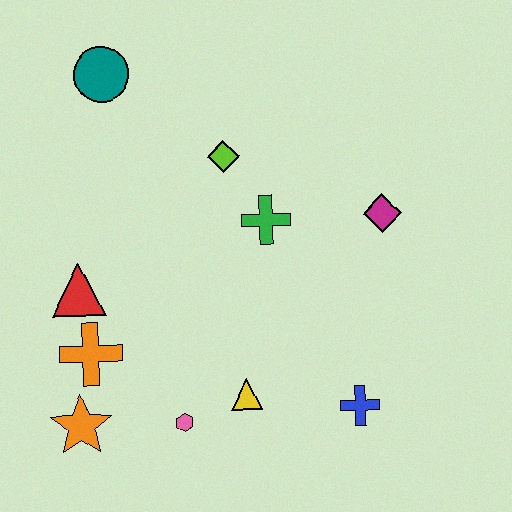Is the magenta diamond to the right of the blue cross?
Yes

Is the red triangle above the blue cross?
Yes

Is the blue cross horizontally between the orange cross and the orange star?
No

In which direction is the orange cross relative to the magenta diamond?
The orange cross is to the left of the magenta diamond.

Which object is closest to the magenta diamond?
The green cross is closest to the magenta diamond.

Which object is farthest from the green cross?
The orange star is farthest from the green cross.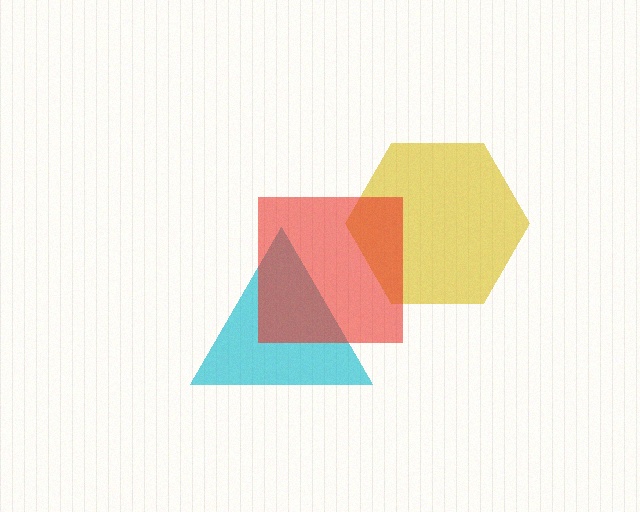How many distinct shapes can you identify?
There are 3 distinct shapes: a cyan triangle, a yellow hexagon, a red square.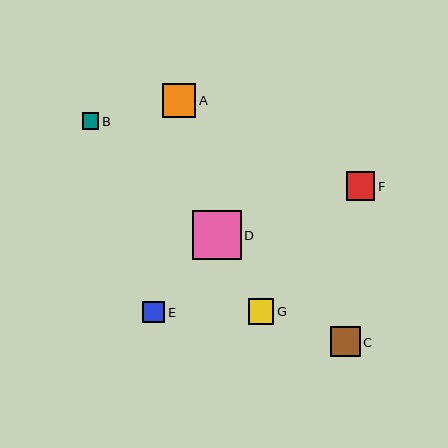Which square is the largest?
Square D is the largest with a size of approximately 49 pixels.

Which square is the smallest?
Square B is the smallest with a size of approximately 17 pixels.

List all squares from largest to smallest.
From largest to smallest: D, A, C, F, G, E, B.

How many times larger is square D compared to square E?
Square D is approximately 2.2 times the size of square E.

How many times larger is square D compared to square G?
Square D is approximately 1.9 times the size of square G.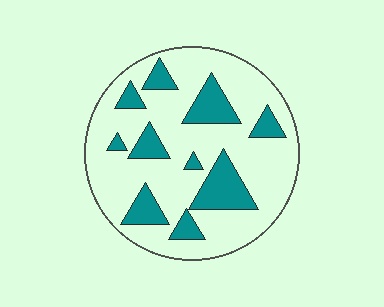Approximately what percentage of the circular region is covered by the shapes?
Approximately 25%.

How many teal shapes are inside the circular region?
10.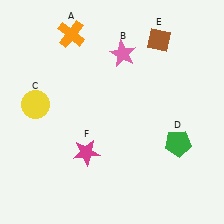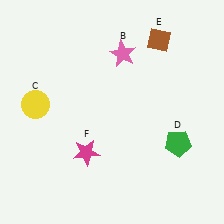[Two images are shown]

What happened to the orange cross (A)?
The orange cross (A) was removed in Image 2. It was in the top-left area of Image 1.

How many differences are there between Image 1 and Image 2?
There is 1 difference between the two images.